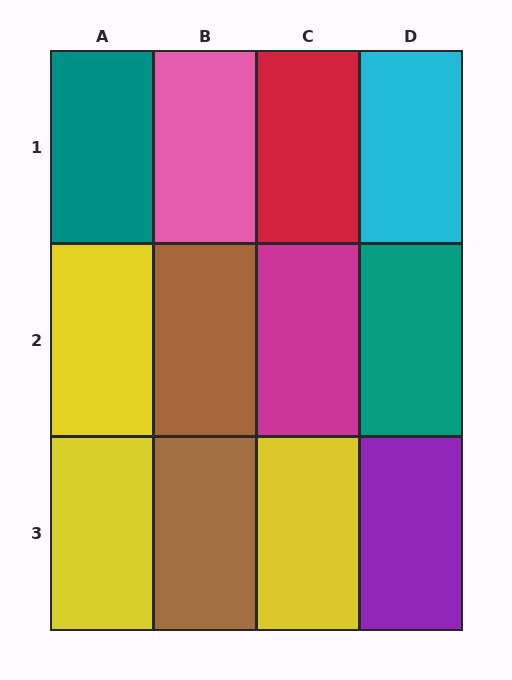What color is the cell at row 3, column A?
Yellow.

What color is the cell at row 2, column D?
Teal.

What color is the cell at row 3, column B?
Brown.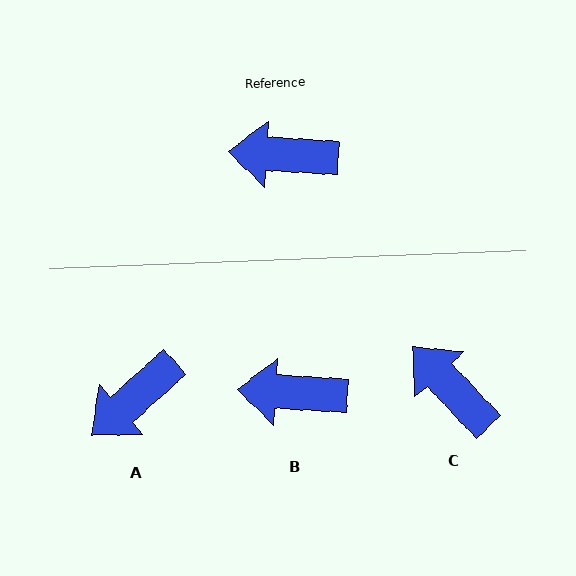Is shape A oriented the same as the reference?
No, it is off by about 45 degrees.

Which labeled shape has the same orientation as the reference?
B.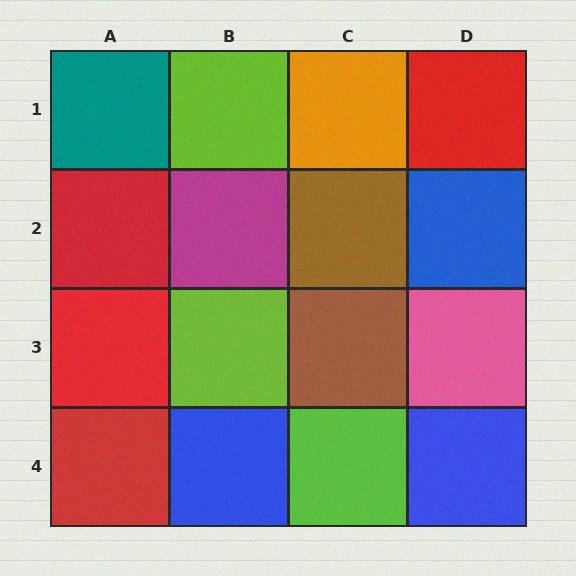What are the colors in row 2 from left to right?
Red, magenta, brown, blue.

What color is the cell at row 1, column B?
Lime.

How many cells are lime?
3 cells are lime.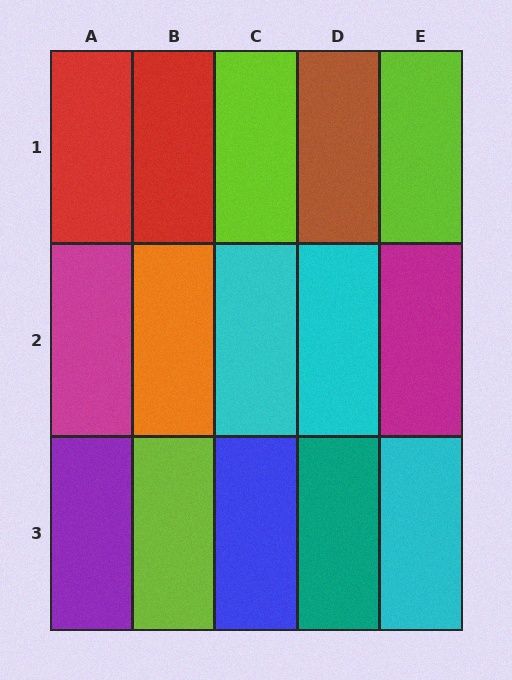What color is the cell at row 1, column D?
Brown.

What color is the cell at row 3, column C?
Blue.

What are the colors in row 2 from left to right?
Magenta, orange, cyan, cyan, magenta.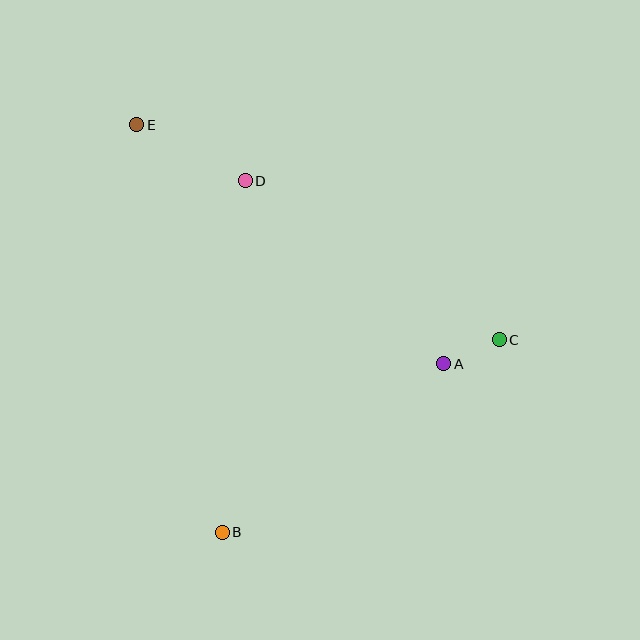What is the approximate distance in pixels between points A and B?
The distance between A and B is approximately 278 pixels.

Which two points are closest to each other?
Points A and C are closest to each other.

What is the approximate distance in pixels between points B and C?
The distance between B and C is approximately 337 pixels.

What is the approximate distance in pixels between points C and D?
The distance between C and D is approximately 299 pixels.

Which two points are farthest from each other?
Points C and E are farthest from each other.